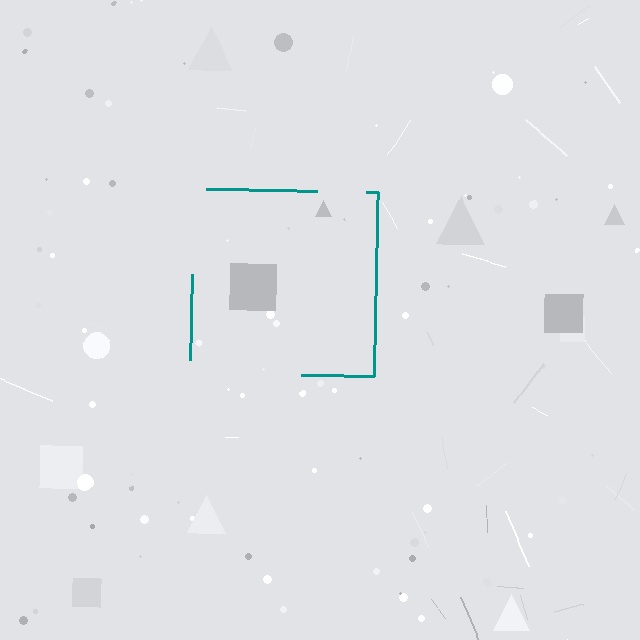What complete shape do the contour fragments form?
The contour fragments form a square.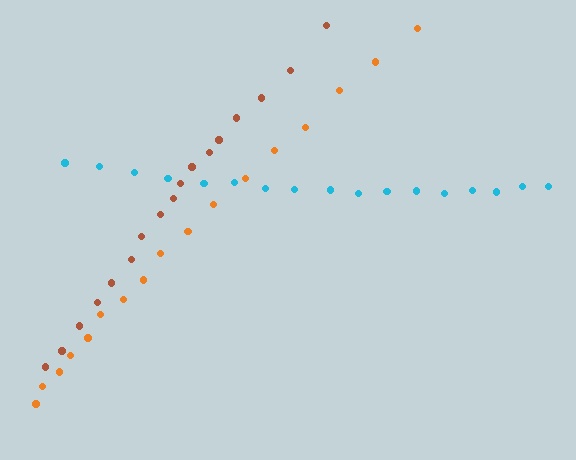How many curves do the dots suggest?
There are 3 distinct paths.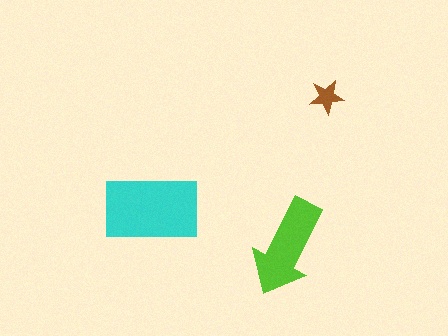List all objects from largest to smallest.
The cyan rectangle, the lime arrow, the brown star.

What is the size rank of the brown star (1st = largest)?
3rd.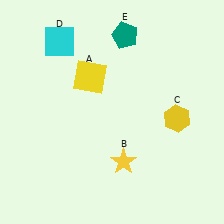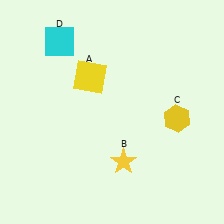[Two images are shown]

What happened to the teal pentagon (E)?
The teal pentagon (E) was removed in Image 2. It was in the top-right area of Image 1.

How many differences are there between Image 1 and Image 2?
There is 1 difference between the two images.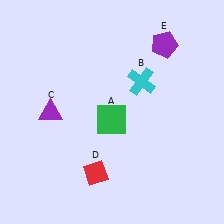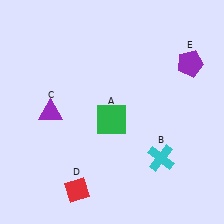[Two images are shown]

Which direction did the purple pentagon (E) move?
The purple pentagon (E) moved right.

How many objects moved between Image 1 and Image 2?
3 objects moved between the two images.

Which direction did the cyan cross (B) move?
The cyan cross (B) moved down.